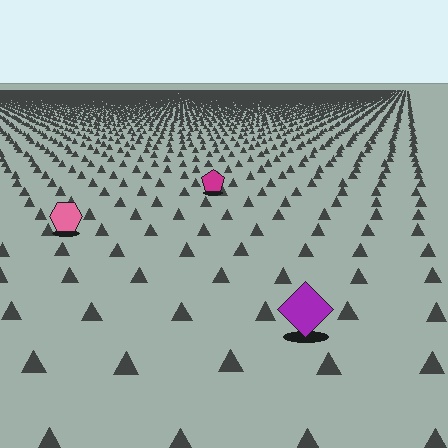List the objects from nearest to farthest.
From nearest to farthest: the purple diamond, the pink hexagon, the magenta pentagon.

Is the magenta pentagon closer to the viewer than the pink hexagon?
No. The pink hexagon is closer — you can tell from the texture gradient: the ground texture is coarser near it.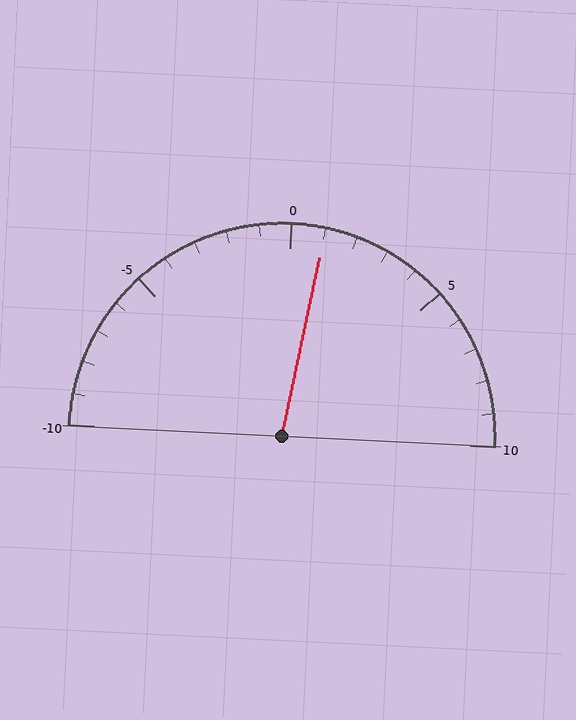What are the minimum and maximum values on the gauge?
The gauge ranges from -10 to 10.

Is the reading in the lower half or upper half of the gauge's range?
The reading is in the upper half of the range (-10 to 10).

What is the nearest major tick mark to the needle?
The nearest major tick mark is 0.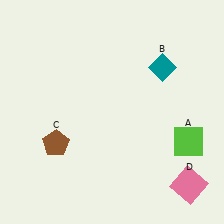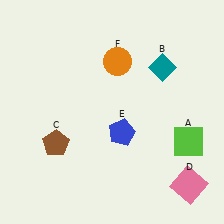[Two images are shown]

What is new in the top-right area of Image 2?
An orange circle (F) was added in the top-right area of Image 2.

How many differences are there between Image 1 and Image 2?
There are 2 differences between the two images.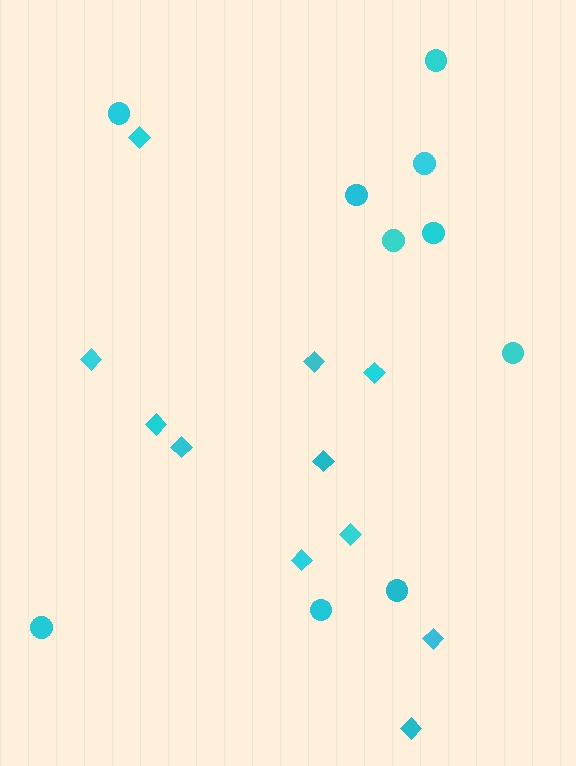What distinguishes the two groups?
There are 2 groups: one group of circles (10) and one group of diamonds (11).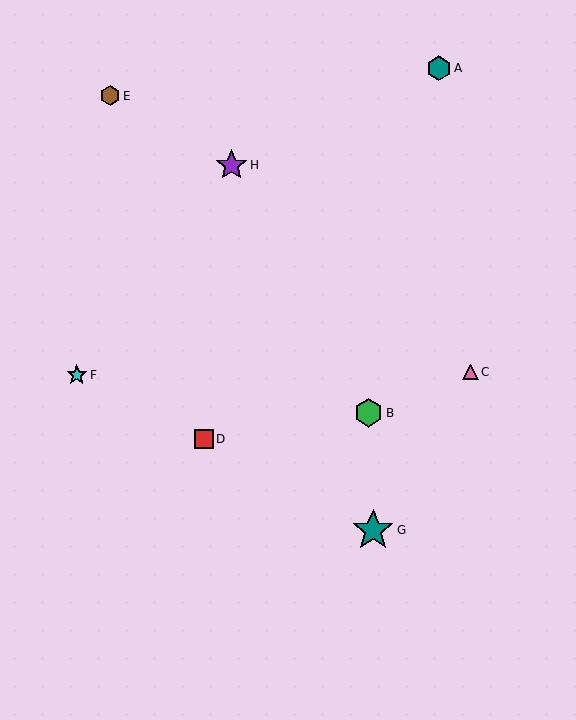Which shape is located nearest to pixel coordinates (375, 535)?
The teal star (labeled G) at (373, 530) is nearest to that location.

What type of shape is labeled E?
Shape E is a brown hexagon.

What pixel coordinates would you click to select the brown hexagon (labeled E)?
Click at (110, 96) to select the brown hexagon E.